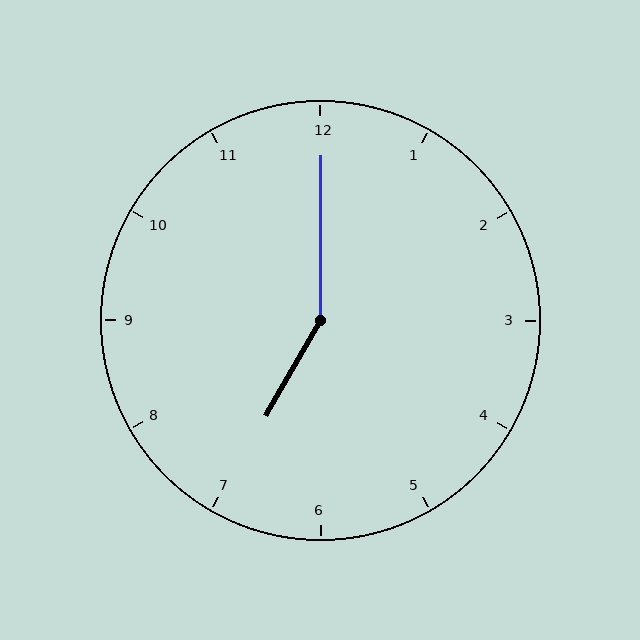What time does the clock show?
7:00.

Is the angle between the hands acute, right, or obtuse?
It is obtuse.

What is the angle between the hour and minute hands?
Approximately 150 degrees.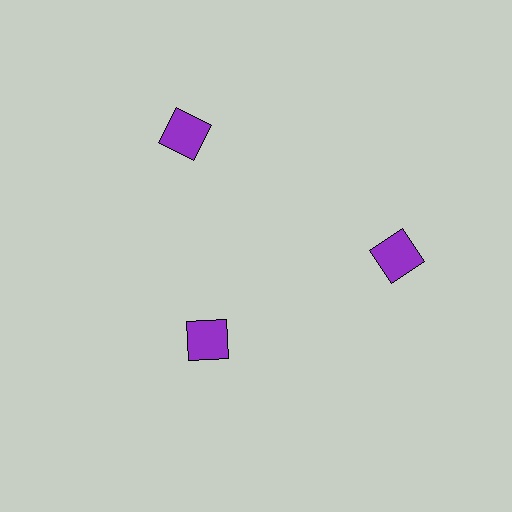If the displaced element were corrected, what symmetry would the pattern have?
It would have 3-fold rotational symmetry — the pattern would map onto itself every 120 degrees.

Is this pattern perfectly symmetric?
No. The 3 purple squares are arranged in a ring, but one element near the 7 o'clock position is pulled inward toward the center, breaking the 3-fold rotational symmetry.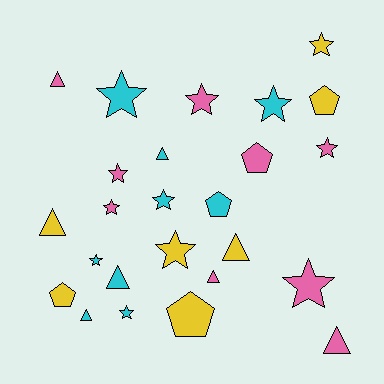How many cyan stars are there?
There are 5 cyan stars.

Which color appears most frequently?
Cyan, with 9 objects.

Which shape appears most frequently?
Star, with 12 objects.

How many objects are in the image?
There are 25 objects.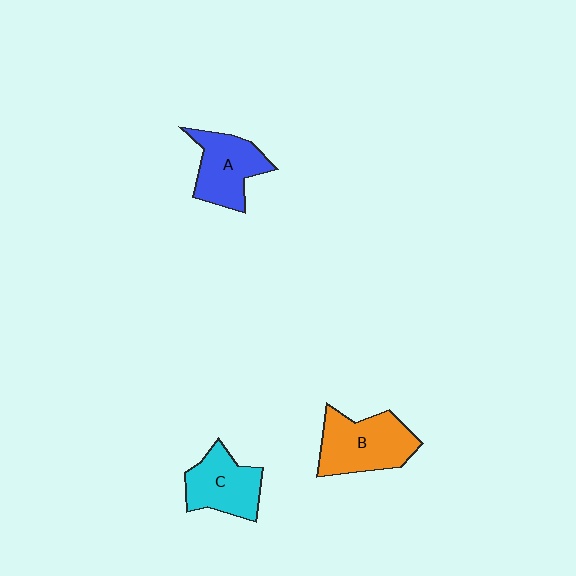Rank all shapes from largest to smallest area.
From largest to smallest: B (orange), A (blue), C (cyan).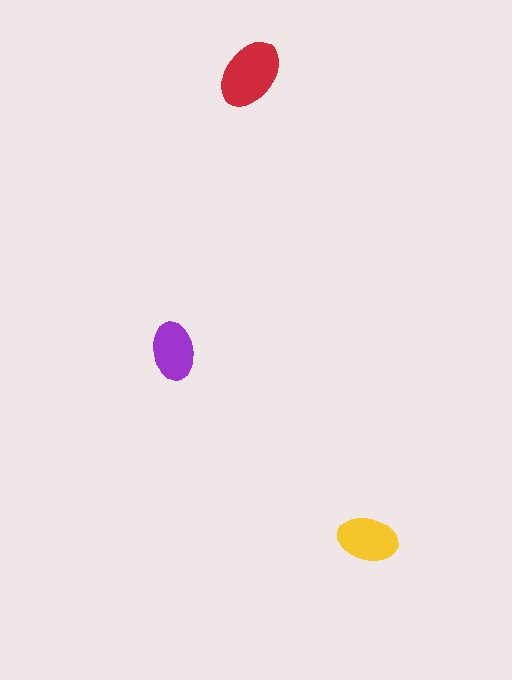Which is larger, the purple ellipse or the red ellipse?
The red one.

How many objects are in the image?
There are 3 objects in the image.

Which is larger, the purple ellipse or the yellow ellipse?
The yellow one.